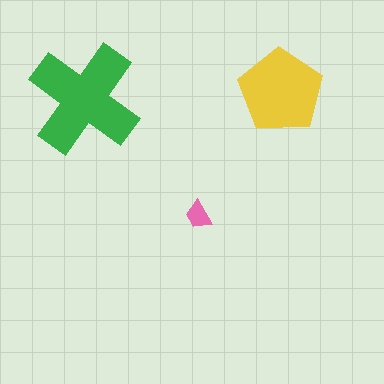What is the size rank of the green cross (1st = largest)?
1st.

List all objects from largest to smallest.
The green cross, the yellow pentagon, the pink trapezoid.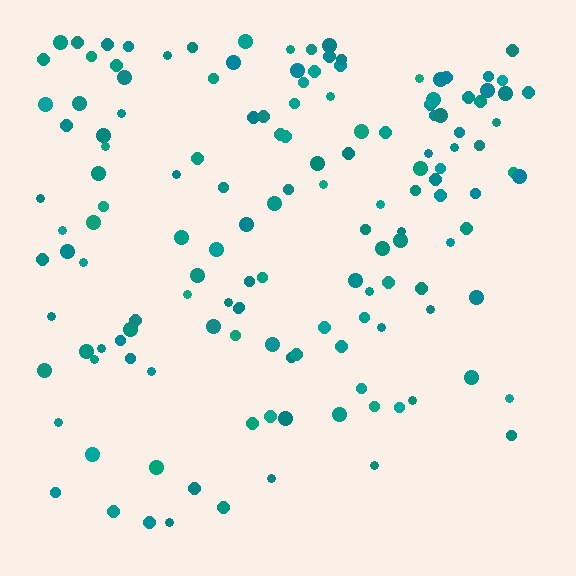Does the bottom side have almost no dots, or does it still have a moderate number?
Still a moderate number, just noticeably fewer than the top.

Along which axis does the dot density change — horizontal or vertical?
Vertical.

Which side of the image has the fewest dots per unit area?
The bottom.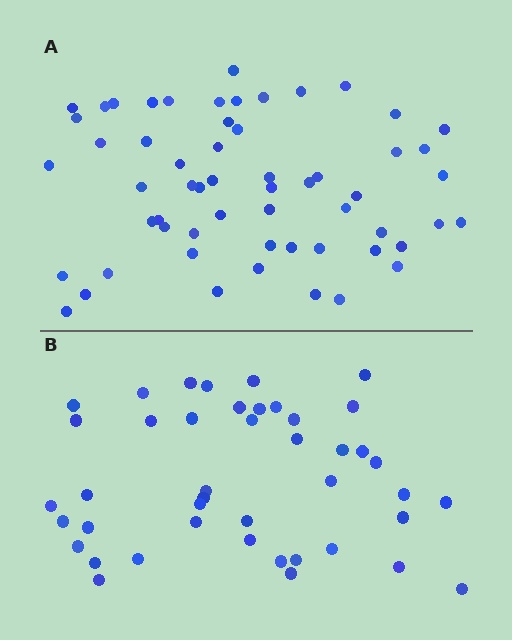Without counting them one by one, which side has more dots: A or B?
Region A (the top region) has more dots.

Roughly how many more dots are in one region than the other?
Region A has approximately 15 more dots than region B.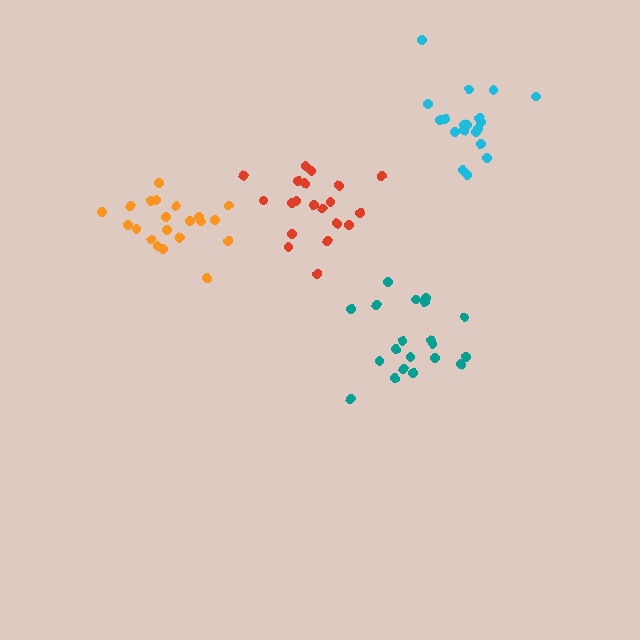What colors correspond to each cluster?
The clusters are colored: cyan, orange, red, teal.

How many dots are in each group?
Group 1: 19 dots, Group 2: 21 dots, Group 3: 20 dots, Group 4: 20 dots (80 total).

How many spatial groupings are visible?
There are 4 spatial groupings.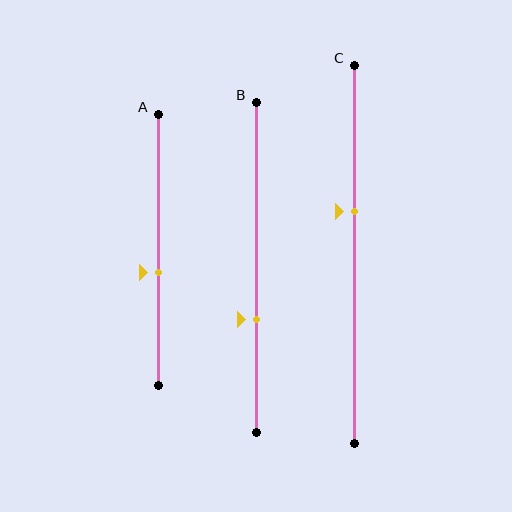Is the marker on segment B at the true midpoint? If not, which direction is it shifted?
No, the marker on segment B is shifted downward by about 16% of the segment length.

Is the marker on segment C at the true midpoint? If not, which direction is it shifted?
No, the marker on segment C is shifted upward by about 11% of the segment length.